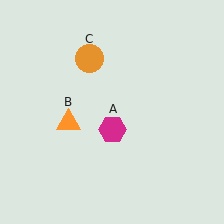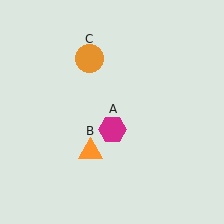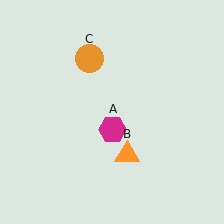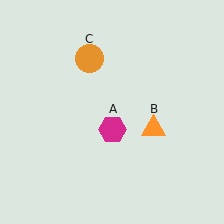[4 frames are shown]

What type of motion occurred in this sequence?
The orange triangle (object B) rotated counterclockwise around the center of the scene.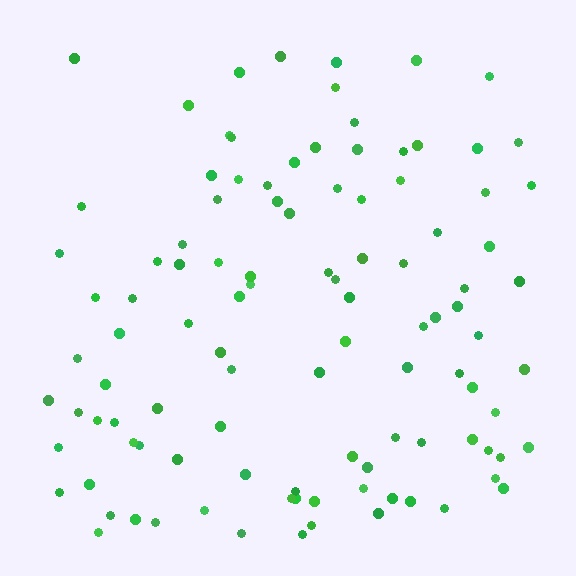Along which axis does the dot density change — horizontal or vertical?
Vertical.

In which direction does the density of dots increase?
From top to bottom, with the bottom side densest.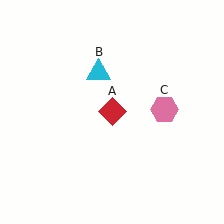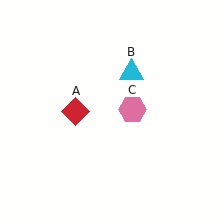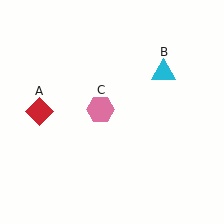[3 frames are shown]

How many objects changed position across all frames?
3 objects changed position: red diamond (object A), cyan triangle (object B), pink hexagon (object C).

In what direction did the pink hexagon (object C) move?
The pink hexagon (object C) moved left.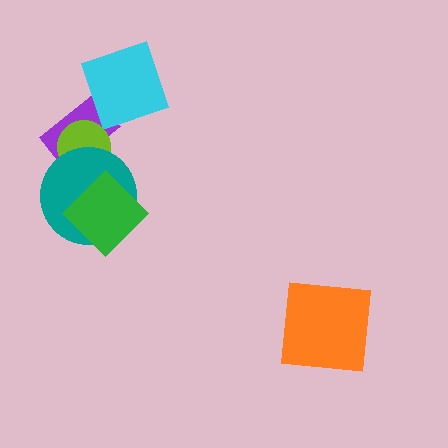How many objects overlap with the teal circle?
3 objects overlap with the teal circle.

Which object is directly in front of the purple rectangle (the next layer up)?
The lime circle is directly in front of the purple rectangle.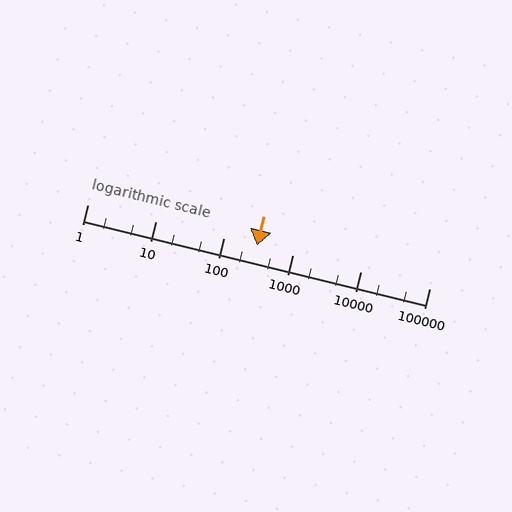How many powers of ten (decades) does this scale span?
The scale spans 5 decades, from 1 to 100000.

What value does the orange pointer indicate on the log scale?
The pointer indicates approximately 300.